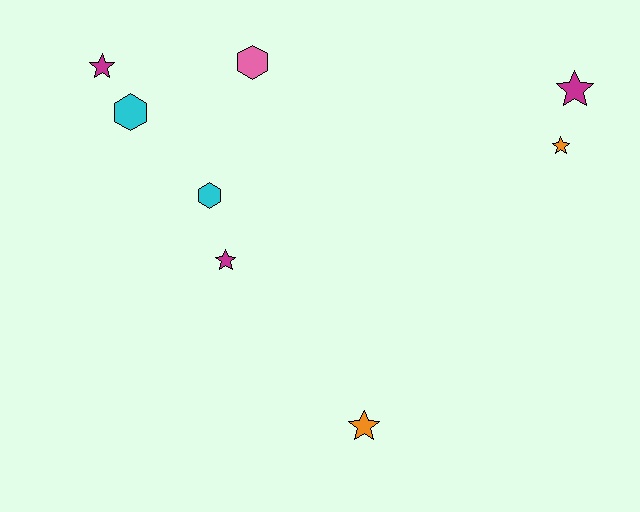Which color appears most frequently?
Magenta, with 3 objects.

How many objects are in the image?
There are 8 objects.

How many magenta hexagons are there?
There are no magenta hexagons.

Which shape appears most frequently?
Star, with 5 objects.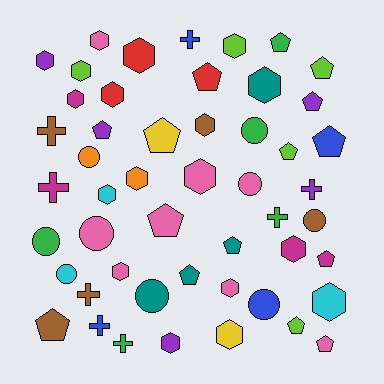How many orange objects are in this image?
There are 2 orange objects.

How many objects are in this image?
There are 50 objects.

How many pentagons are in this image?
There are 15 pentagons.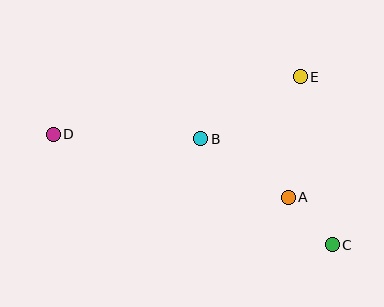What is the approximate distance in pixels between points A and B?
The distance between A and B is approximately 105 pixels.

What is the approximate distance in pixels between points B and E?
The distance between B and E is approximately 117 pixels.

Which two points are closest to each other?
Points A and C are closest to each other.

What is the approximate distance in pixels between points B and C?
The distance between B and C is approximately 169 pixels.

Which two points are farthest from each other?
Points C and D are farthest from each other.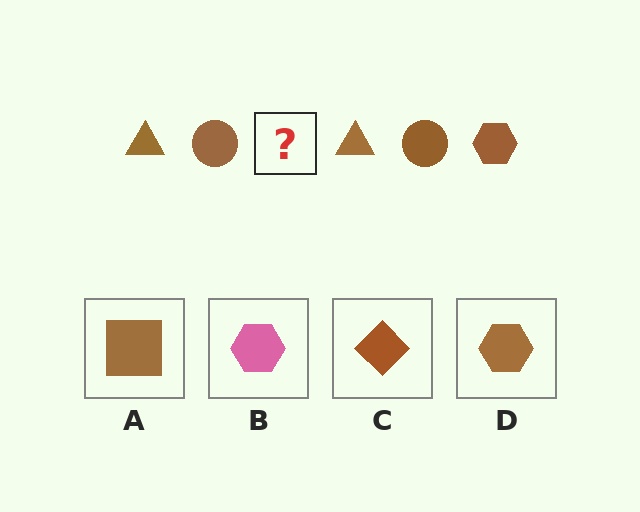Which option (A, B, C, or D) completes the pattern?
D.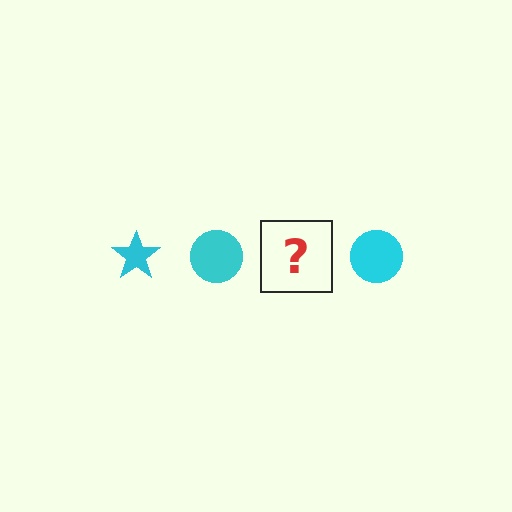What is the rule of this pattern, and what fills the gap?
The rule is that the pattern cycles through star, circle shapes in cyan. The gap should be filled with a cyan star.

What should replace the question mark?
The question mark should be replaced with a cyan star.